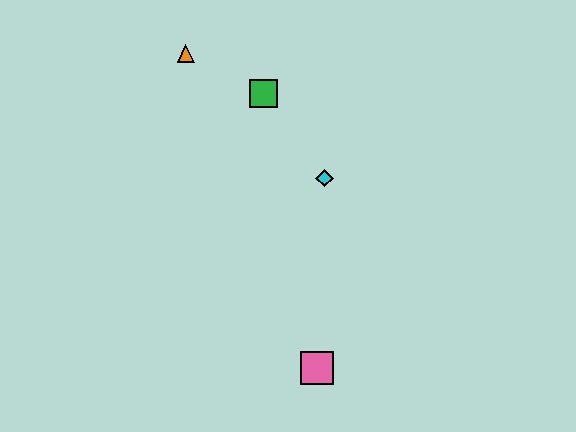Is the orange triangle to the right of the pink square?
No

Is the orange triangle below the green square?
No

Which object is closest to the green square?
The orange triangle is closest to the green square.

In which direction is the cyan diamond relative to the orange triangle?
The cyan diamond is to the right of the orange triangle.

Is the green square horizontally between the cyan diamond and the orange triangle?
Yes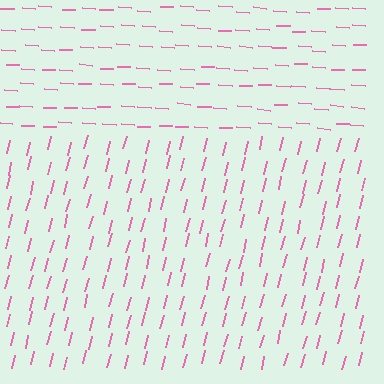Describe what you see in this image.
The image is filled with small pink line segments. A rectangle region in the image has lines oriented differently from the surrounding lines, creating a visible texture boundary.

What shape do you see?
I see a rectangle.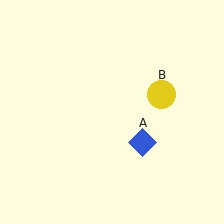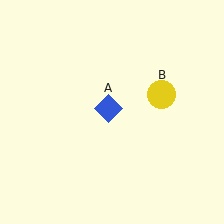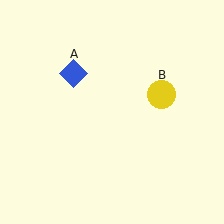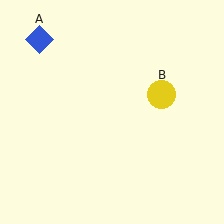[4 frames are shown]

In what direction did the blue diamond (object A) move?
The blue diamond (object A) moved up and to the left.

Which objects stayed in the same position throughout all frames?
Yellow circle (object B) remained stationary.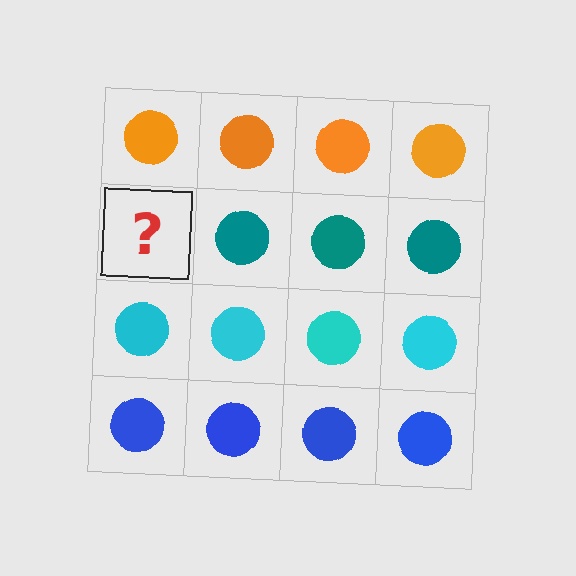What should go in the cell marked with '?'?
The missing cell should contain a teal circle.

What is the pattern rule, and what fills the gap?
The rule is that each row has a consistent color. The gap should be filled with a teal circle.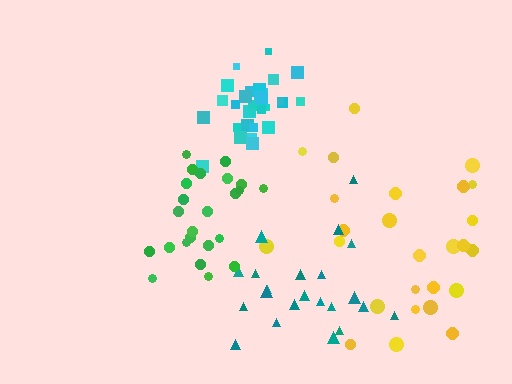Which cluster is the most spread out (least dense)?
Yellow.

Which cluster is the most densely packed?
Cyan.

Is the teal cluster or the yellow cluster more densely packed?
Teal.